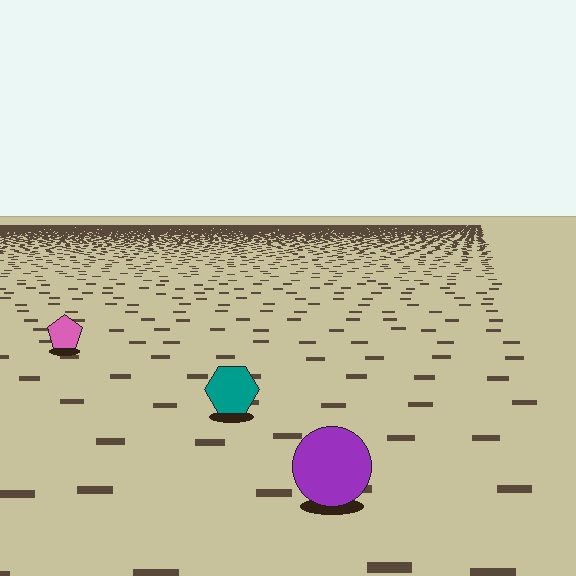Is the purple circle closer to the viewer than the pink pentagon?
Yes. The purple circle is closer — you can tell from the texture gradient: the ground texture is coarser near it.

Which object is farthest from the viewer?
The pink pentagon is farthest from the viewer. It appears smaller and the ground texture around it is denser.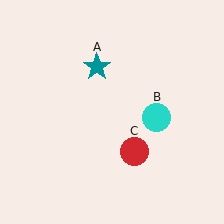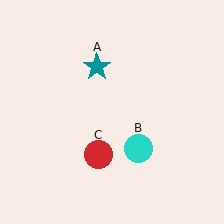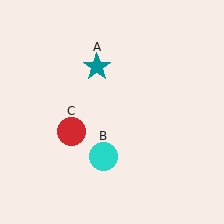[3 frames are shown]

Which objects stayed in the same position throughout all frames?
Teal star (object A) remained stationary.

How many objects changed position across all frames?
2 objects changed position: cyan circle (object B), red circle (object C).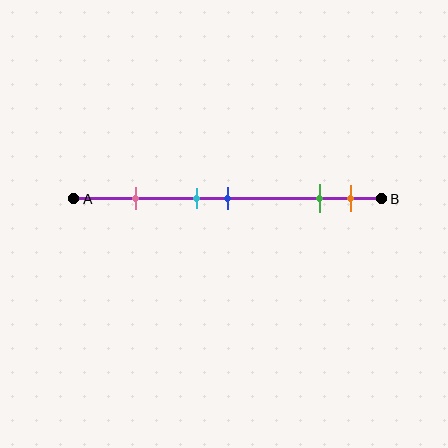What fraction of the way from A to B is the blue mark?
The blue mark is approximately 50% (0.5) of the way from A to B.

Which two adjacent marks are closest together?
The cyan and blue marks are the closest adjacent pair.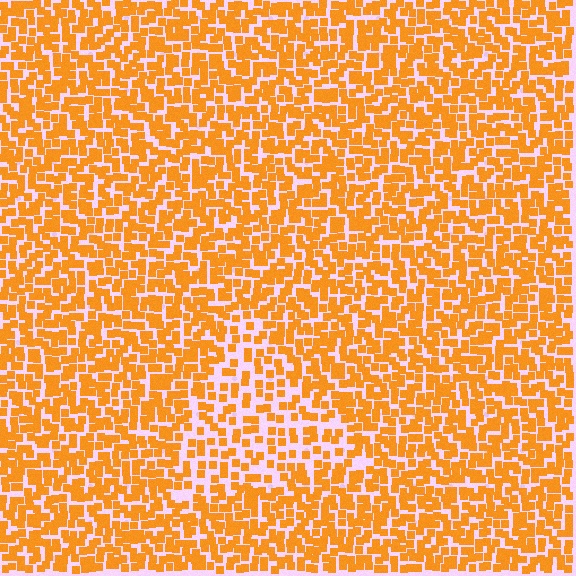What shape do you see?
I see a triangle.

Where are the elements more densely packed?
The elements are more densely packed outside the triangle boundary.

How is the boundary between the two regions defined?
The boundary is defined by a change in element density (approximately 1.8x ratio). All elements are the same color, size, and shape.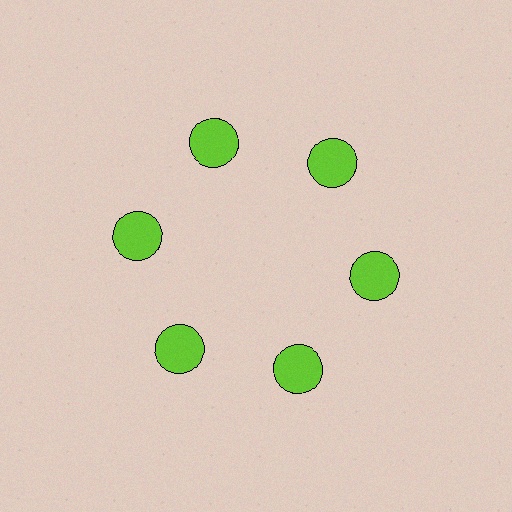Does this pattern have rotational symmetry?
Yes, this pattern has 6-fold rotational symmetry. It looks the same after rotating 60 degrees around the center.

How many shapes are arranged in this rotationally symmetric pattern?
There are 6 shapes, arranged in 6 groups of 1.